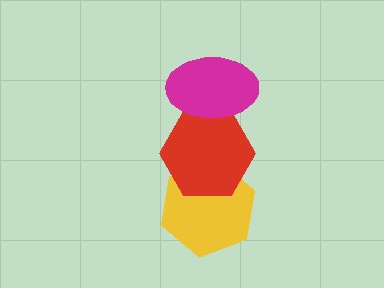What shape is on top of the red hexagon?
The magenta ellipse is on top of the red hexagon.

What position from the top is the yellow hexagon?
The yellow hexagon is 3rd from the top.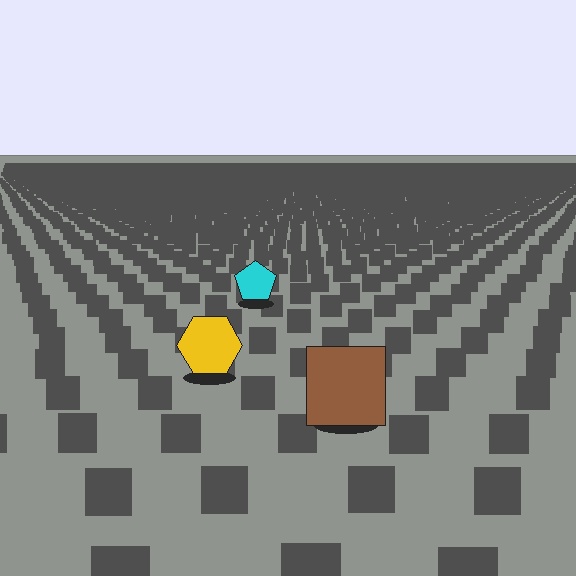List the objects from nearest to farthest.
From nearest to farthest: the brown square, the yellow hexagon, the cyan pentagon.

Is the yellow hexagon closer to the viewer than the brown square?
No. The brown square is closer — you can tell from the texture gradient: the ground texture is coarser near it.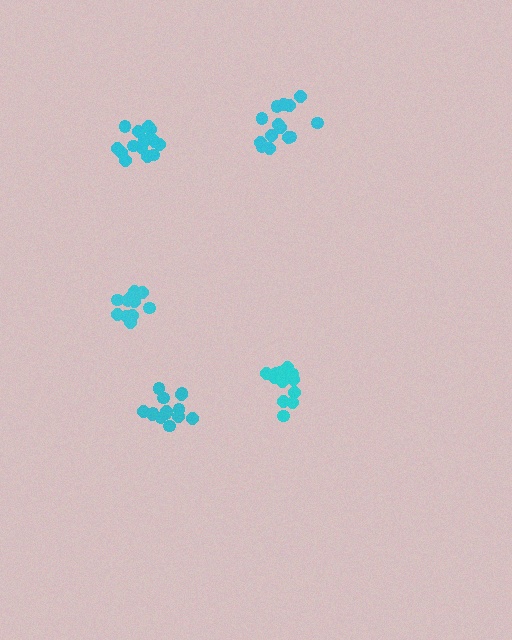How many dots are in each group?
Group 1: 11 dots, Group 2: 14 dots, Group 3: 16 dots, Group 4: 16 dots, Group 5: 14 dots (71 total).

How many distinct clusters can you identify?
There are 5 distinct clusters.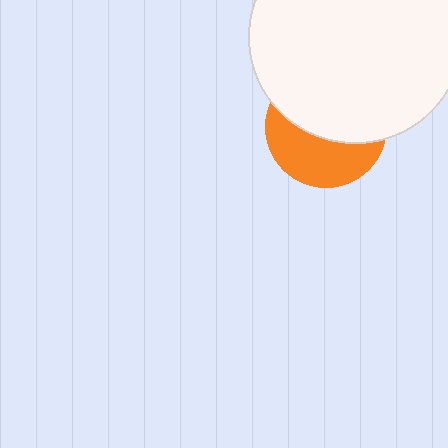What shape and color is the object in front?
The object in front is a white circle.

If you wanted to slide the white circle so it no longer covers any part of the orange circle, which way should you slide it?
Slide it up — that is the most direct way to separate the two shapes.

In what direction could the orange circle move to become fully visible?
The orange circle could move down. That would shift it out from behind the white circle entirely.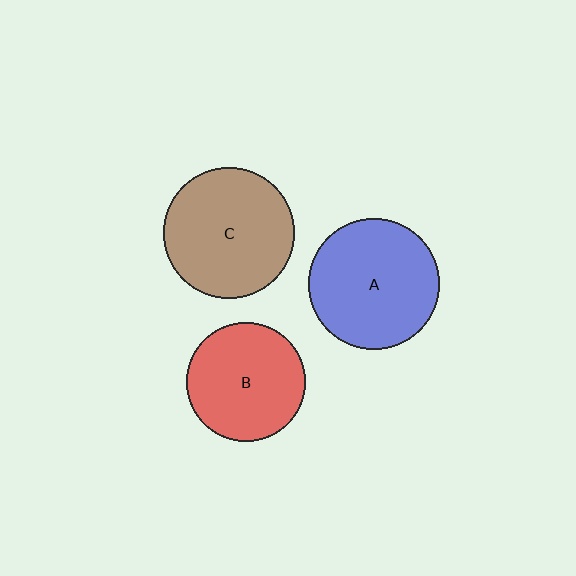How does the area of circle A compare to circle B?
Approximately 1.2 times.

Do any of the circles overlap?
No, none of the circles overlap.